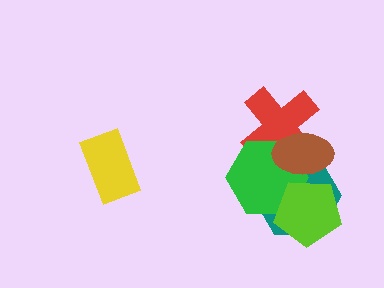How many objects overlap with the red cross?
3 objects overlap with the red cross.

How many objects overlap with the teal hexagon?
4 objects overlap with the teal hexagon.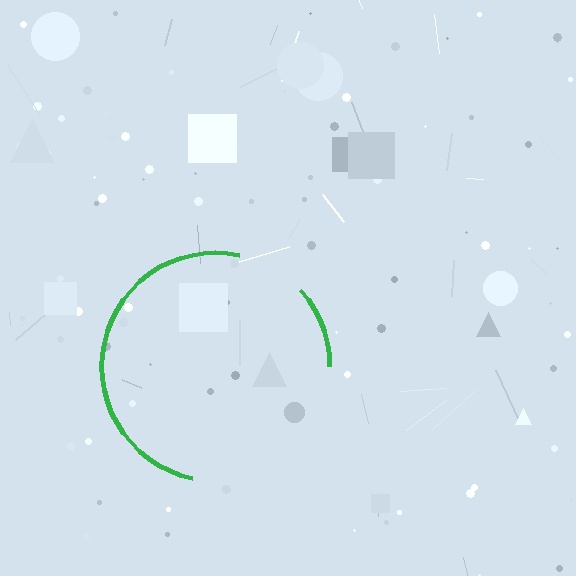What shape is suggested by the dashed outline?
The dashed outline suggests a circle.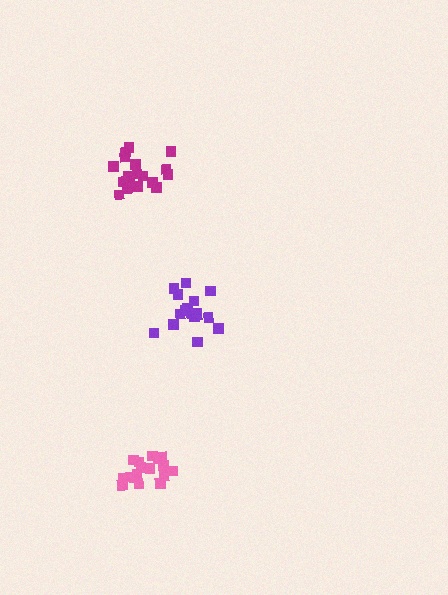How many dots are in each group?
Group 1: 17 dots, Group 2: 19 dots, Group 3: 16 dots (52 total).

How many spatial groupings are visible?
There are 3 spatial groupings.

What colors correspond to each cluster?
The clusters are colored: purple, magenta, pink.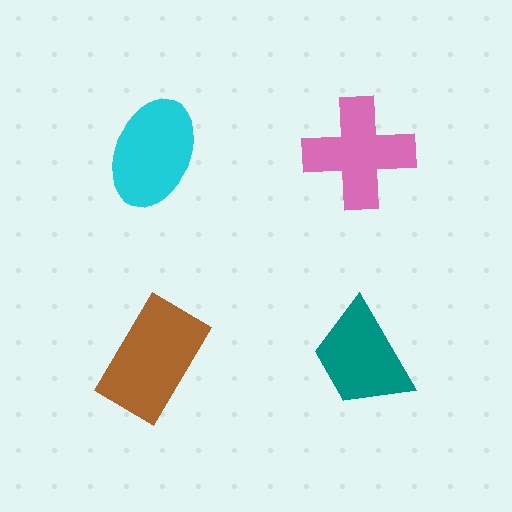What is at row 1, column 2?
A pink cross.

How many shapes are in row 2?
2 shapes.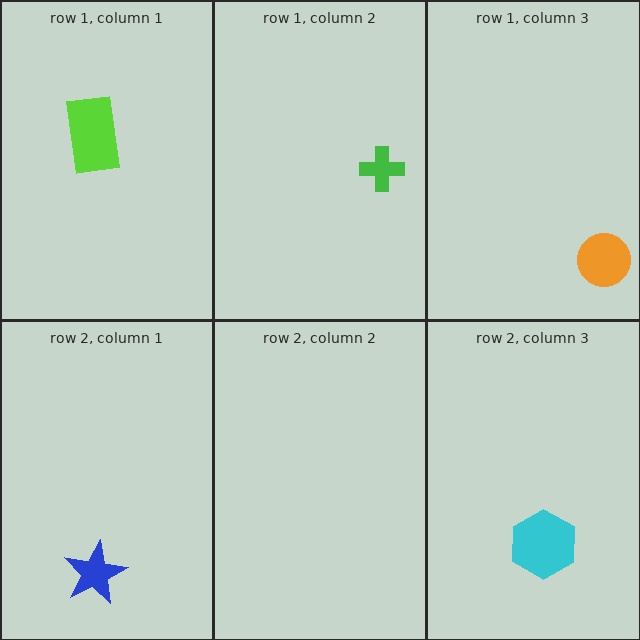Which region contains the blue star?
The row 2, column 1 region.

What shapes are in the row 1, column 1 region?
The lime rectangle.